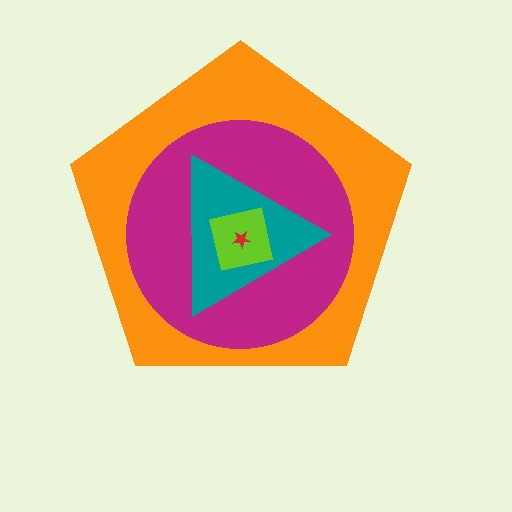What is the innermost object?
The red star.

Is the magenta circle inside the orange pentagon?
Yes.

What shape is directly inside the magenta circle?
The teal triangle.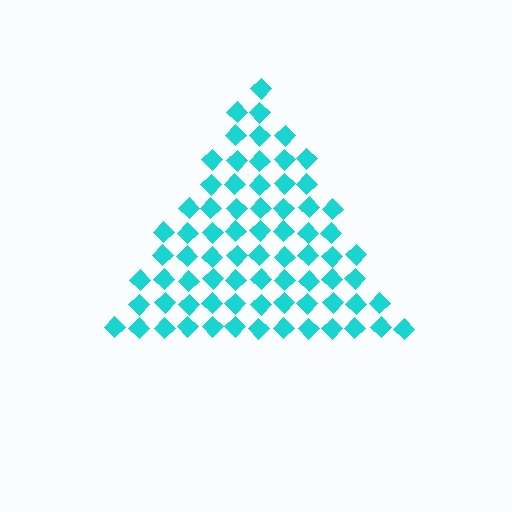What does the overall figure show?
The overall figure shows a triangle.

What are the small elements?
The small elements are diamonds.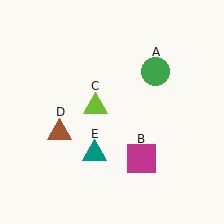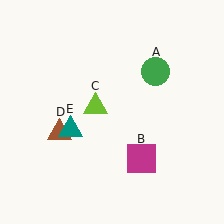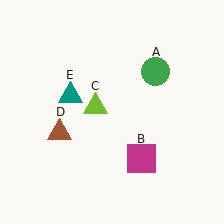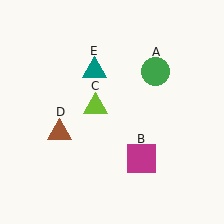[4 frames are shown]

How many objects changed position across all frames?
1 object changed position: teal triangle (object E).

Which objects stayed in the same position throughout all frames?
Green circle (object A) and magenta square (object B) and lime triangle (object C) and brown triangle (object D) remained stationary.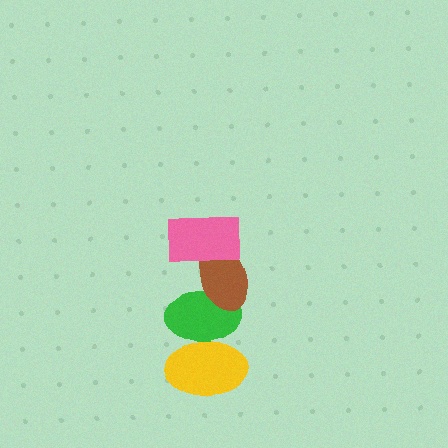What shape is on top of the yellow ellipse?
The green ellipse is on top of the yellow ellipse.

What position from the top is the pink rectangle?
The pink rectangle is 1st from the top.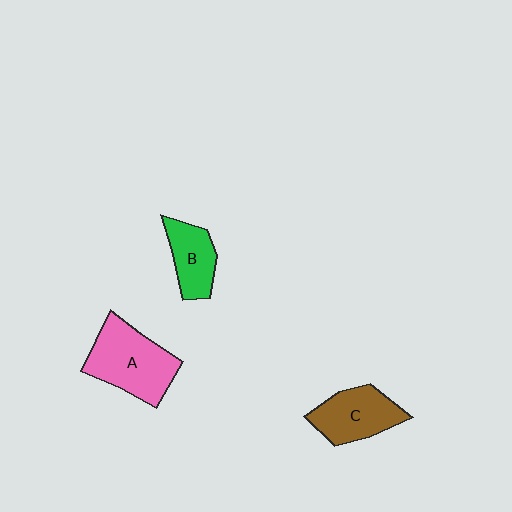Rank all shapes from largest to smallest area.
From largest to smallest: A (pink), C (brown), B (green).